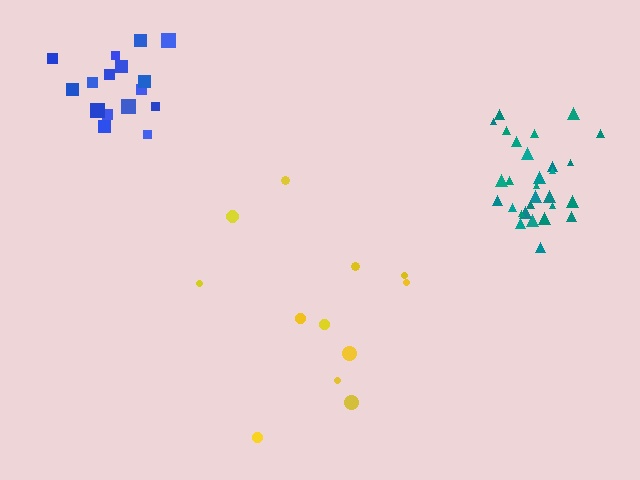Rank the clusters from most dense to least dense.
teal, blue, yellow.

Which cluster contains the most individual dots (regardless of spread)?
Teal (29).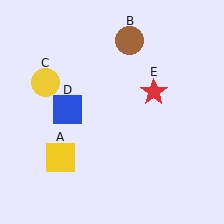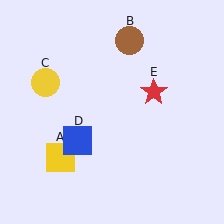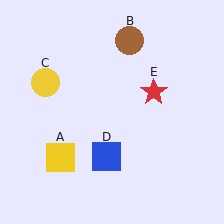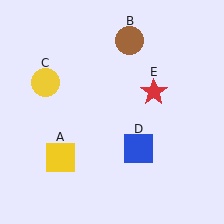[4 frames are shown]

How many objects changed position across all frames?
1 object changed position: blue square (object D).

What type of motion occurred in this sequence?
The blue square (object D) rotated counterclockwise around the center of the scene.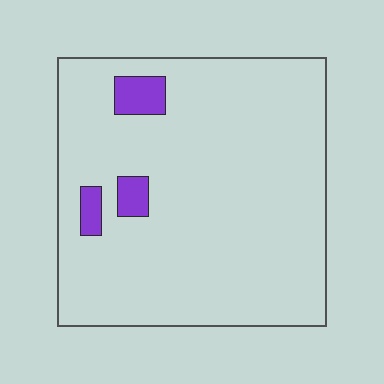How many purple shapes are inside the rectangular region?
3.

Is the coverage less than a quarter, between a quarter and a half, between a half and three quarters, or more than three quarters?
Less than a quarter.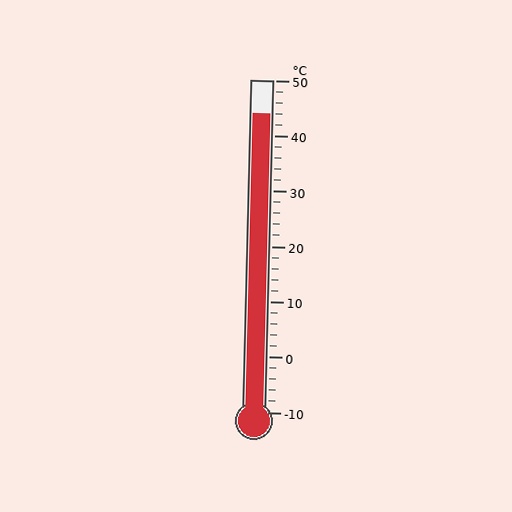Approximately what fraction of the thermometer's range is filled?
The thermometer is filled to approximately 90% of its range.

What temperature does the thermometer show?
The thermometer shows approximately 44°C.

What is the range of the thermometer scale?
The thermometer scale ranges from -10°C to 50°C.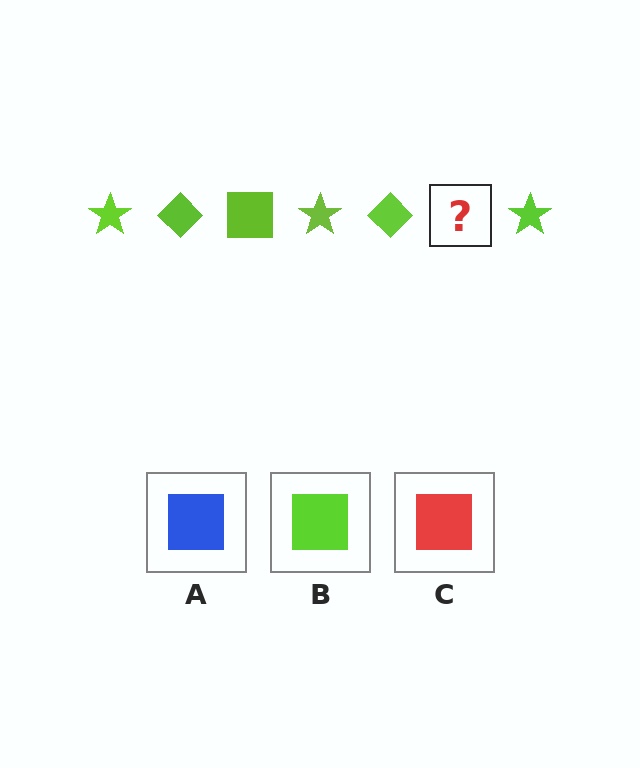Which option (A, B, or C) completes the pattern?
B.